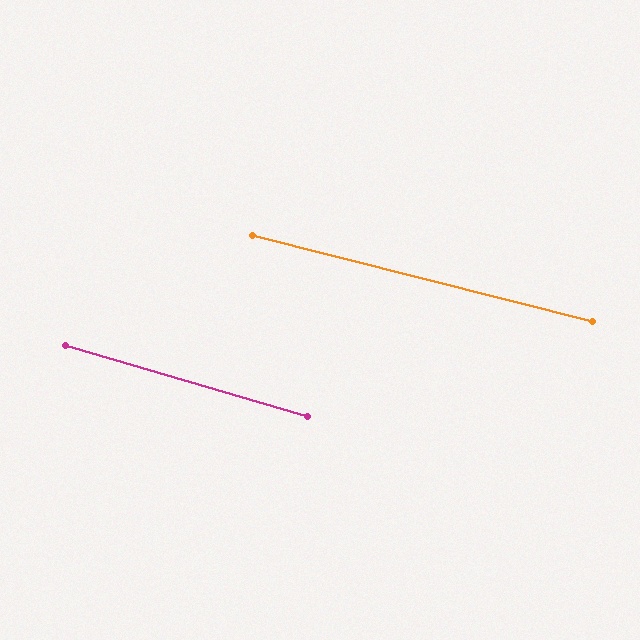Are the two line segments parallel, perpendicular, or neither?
Parallel — their directions differ by only 2.0°.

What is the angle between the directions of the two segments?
Approximately 2 degrees.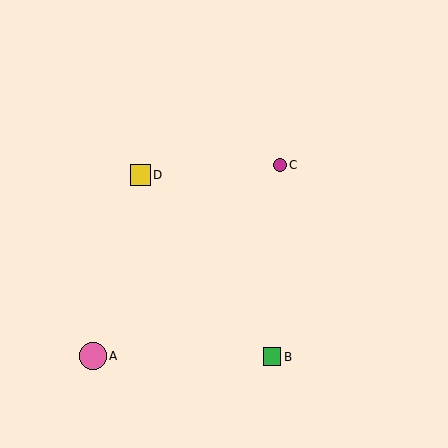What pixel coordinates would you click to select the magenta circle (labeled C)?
Click at (280, 165) to select the magenta circle C.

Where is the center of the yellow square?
The center of the yellow square is at (140, 175).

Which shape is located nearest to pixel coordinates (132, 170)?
The yellow square (labeled D) at (140, 175) is nearest to that location.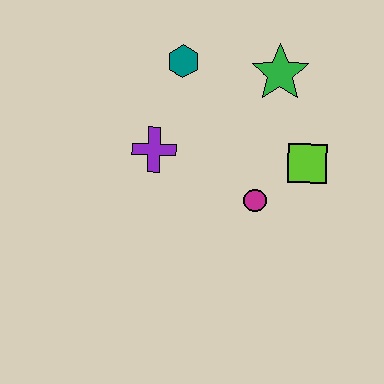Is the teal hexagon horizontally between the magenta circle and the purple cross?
Yes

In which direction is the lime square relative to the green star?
The lime square is below the green star.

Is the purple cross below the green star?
Yes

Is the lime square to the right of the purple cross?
Yes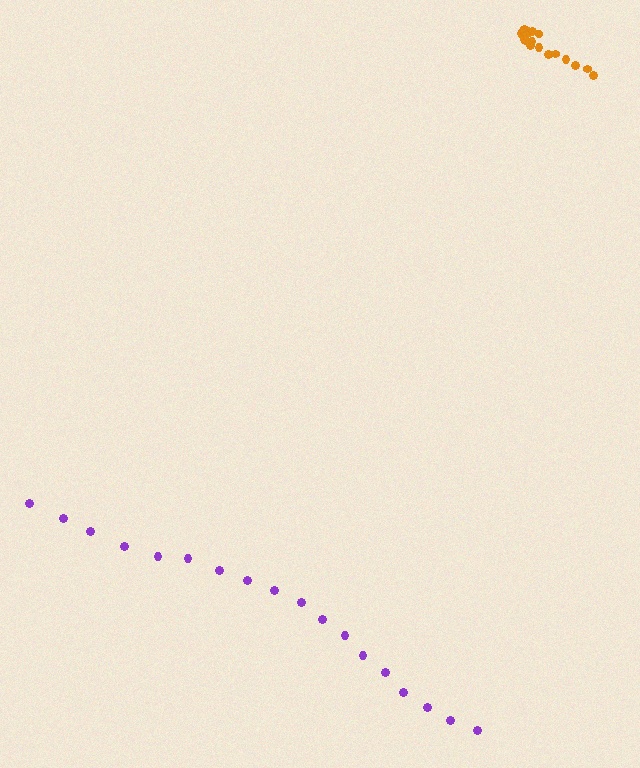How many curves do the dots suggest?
There are 2 distinct paths.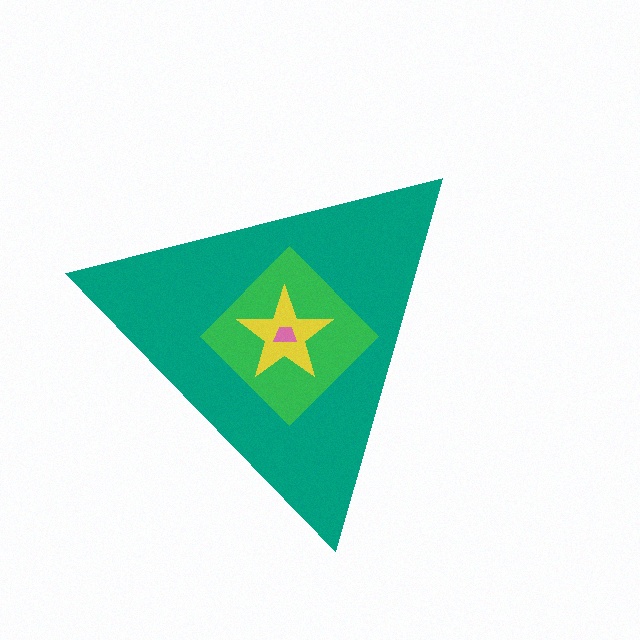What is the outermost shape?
The teal triangle.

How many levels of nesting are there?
4.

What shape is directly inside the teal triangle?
The green diamond.